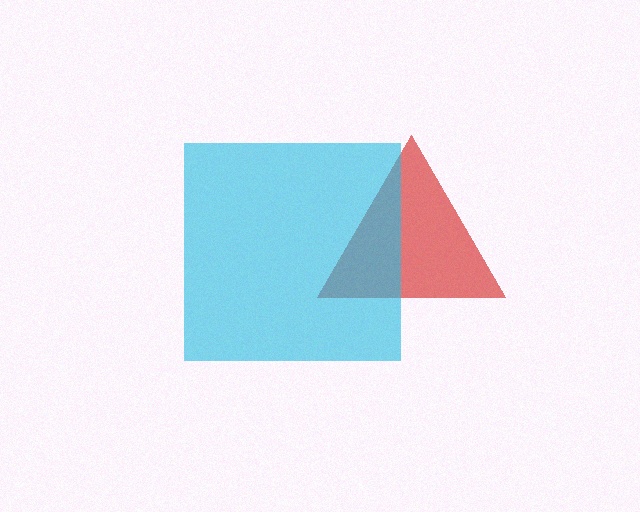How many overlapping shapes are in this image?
There are 2 overlapping shapes in the image.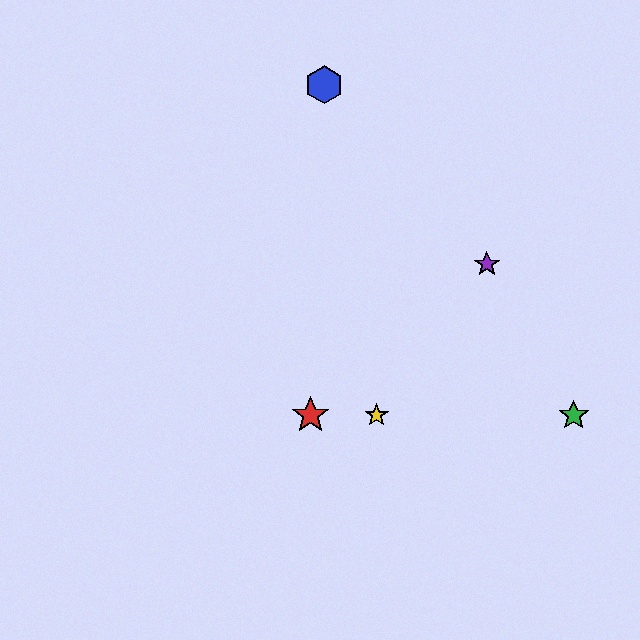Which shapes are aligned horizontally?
The red star, the green star, the yellow star are aligned horizontally.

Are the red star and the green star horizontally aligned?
Yes, both are at y≈415.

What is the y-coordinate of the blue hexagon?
The blue hexagon is at y≈85.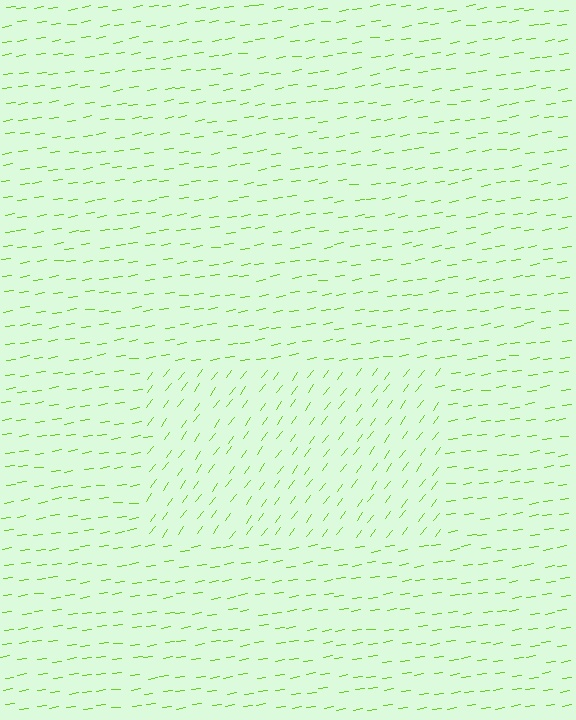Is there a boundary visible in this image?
Yes, there is a texture boundary formed by a change in line orientation.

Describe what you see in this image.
The image is filled with small lime line segments. A rectangle region in the image has lines oriented differently from the surrounding lines, creating a visible texture boundary.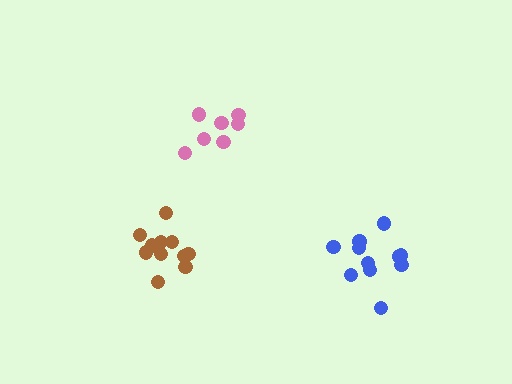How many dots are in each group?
Group 1: 11 dots, Group 2: 11 dots, Group 3: 7 dots (29 total).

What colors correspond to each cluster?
The clusters are colored: blue, brown, pink.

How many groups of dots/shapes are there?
There are 3 groups.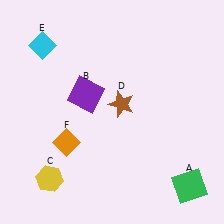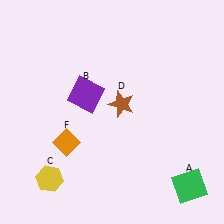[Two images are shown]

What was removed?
The cyan diamond (E) was removed in Image 2.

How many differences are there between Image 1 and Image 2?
There is 1 difference between the two images.